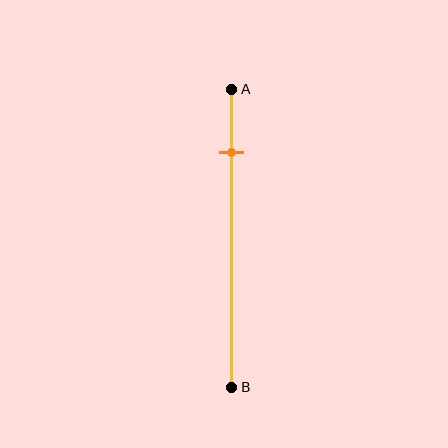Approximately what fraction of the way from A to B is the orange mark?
The orange mark is approximately 20% of the way from A to B.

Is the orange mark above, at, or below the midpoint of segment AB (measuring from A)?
The orange mark is above the midpoint of segment AB.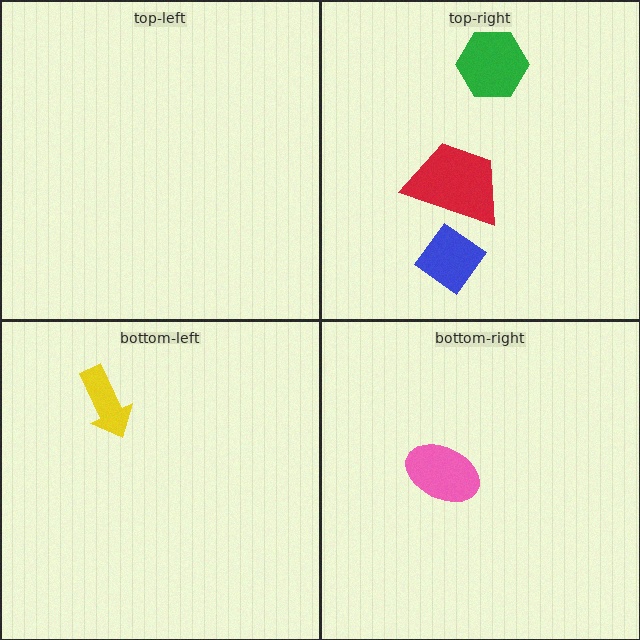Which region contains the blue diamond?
The top-right region.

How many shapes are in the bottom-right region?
1.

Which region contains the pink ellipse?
The bottom-right region.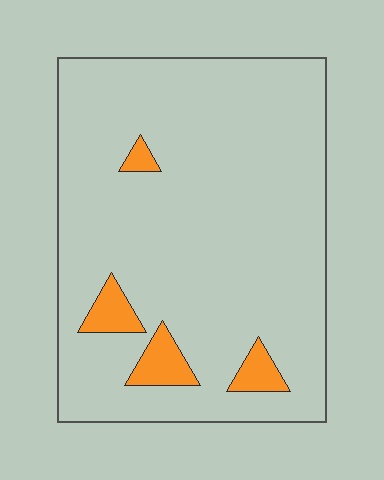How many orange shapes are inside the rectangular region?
4.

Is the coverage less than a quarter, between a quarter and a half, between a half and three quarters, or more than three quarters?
Less than a quarter.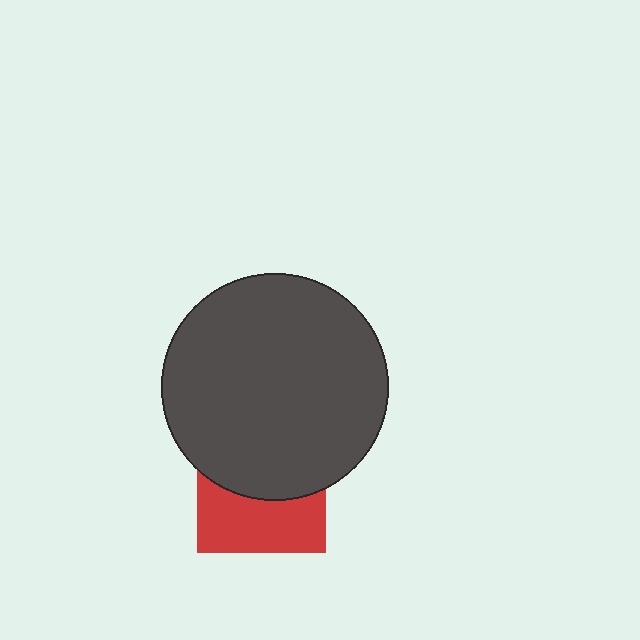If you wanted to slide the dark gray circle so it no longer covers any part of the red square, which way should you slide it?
Slide it up — that is the most direct way to separate the two shapes.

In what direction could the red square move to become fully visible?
The red square could move down. That would shift it out from behind the dark gray circle entirely.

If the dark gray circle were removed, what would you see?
You would see the complete red square.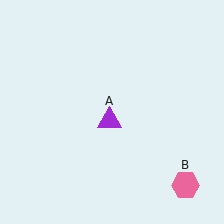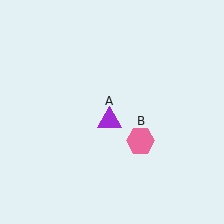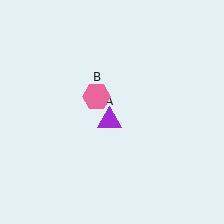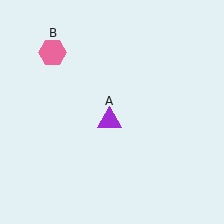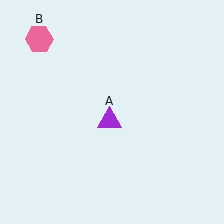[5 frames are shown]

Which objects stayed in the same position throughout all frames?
Purple triangle (object A) remained stationary.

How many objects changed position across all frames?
1 object changed position: pink hexagon (object B).